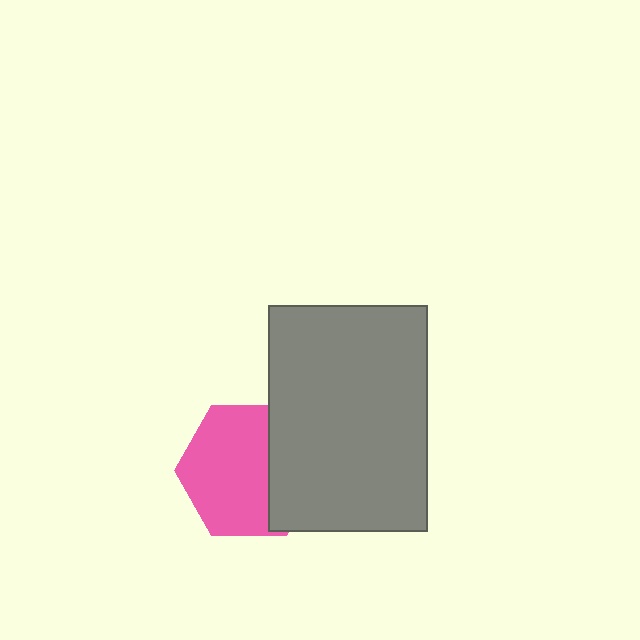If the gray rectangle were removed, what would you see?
You would see the complete pink hexagon.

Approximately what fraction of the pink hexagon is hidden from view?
Roughly 33% of the pink hexagon is hidden behind the gray rectangle.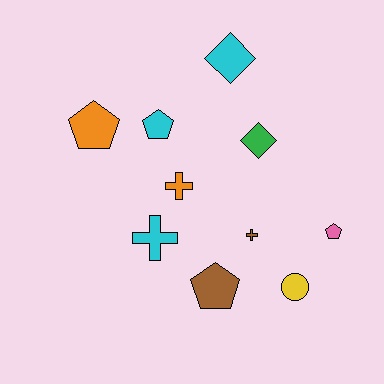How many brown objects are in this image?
There are 2 brown objects.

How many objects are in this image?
There are 10 objects.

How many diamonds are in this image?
There are 2 diamonds.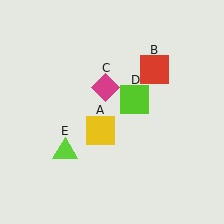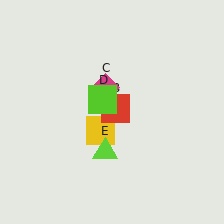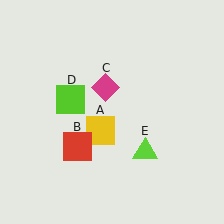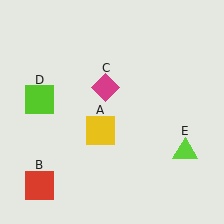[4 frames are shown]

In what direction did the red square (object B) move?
The red square (object B) moved down and to the left.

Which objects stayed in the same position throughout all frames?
Yellow square (object A) and magenta diamond (object C) remained stationary.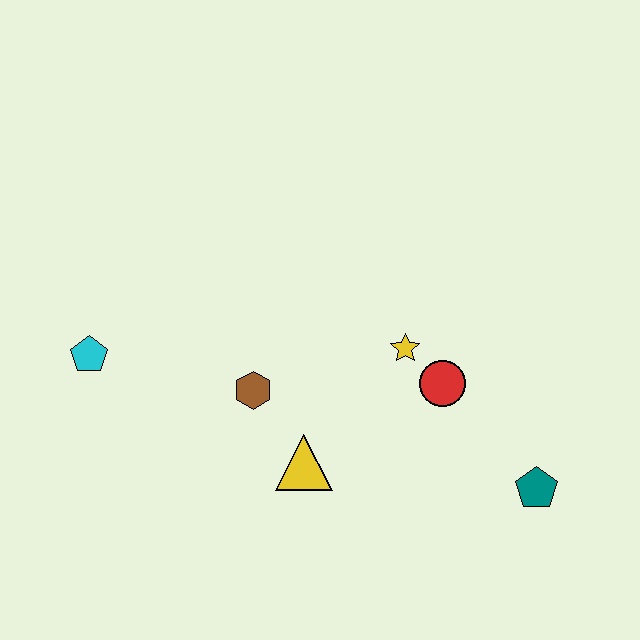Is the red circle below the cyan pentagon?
Yes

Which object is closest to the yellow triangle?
The brown hexagon is closest to the yellow triangle.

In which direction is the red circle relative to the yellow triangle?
The red circle is to the right of the yellow triangle.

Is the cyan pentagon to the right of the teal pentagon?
No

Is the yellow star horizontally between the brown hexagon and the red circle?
Yes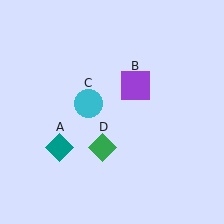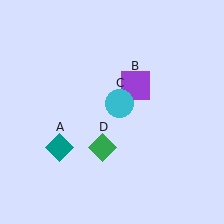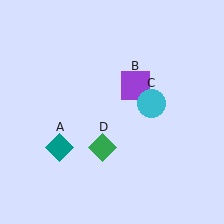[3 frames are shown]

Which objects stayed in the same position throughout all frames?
Teal diamond (object A) and purple square (object B) and green diamond (object D) remained stationary.